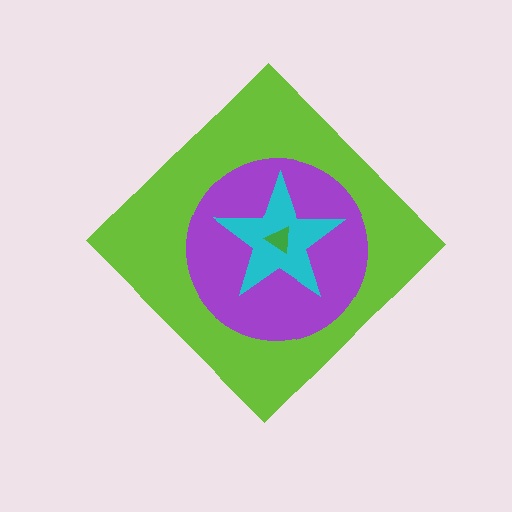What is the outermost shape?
The lime diamond.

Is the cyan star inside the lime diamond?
Yes.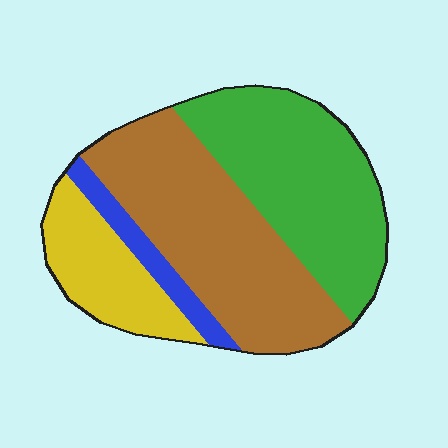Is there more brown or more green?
Brown.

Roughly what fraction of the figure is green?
Green covers 36% of the figure.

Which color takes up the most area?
Brown, at roughly 40%.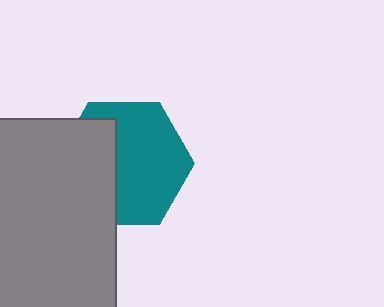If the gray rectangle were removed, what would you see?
You would see the complete teal hexagon.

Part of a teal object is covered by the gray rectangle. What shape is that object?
It is a hexagon.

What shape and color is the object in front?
The object in front is a gray rectangle.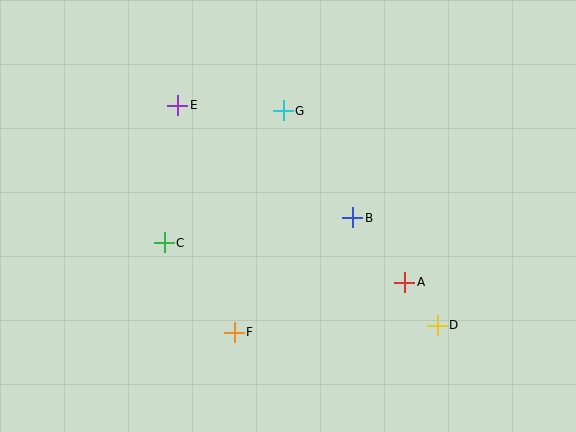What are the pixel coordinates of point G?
Point G is at (283, 111).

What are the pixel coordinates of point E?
Point E is at (178, 105).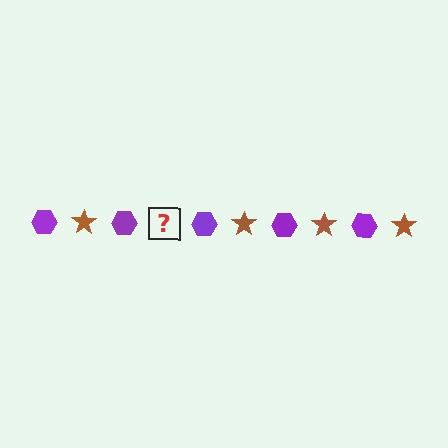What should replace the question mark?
The question mark should be replaced with a brown star.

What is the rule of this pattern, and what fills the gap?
The rule is that the pattern alternates between purple hexagon and brown star. The gap should be filled with a brown star.